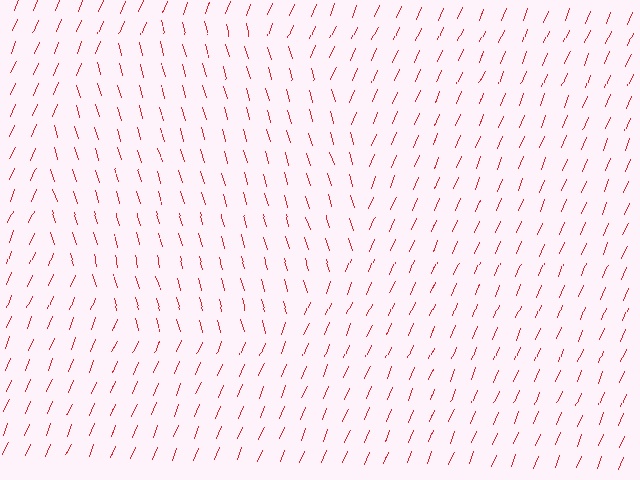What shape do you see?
I see a circle.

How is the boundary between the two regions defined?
The boundary is defined purely by a change in line orientation (approximately 39 degrees difference). All lines are the same color and thickness.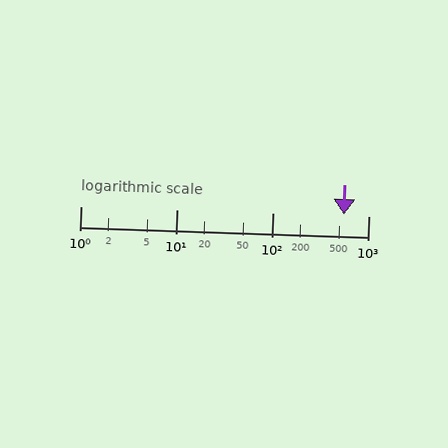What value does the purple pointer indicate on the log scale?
The pointer indicates approximately 560.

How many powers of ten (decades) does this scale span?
The scale spans 3 decades, from 1 to 1000.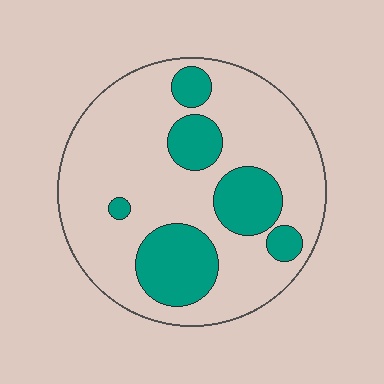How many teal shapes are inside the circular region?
6.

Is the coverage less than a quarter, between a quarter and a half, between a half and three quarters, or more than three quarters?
Between a quarter and a half.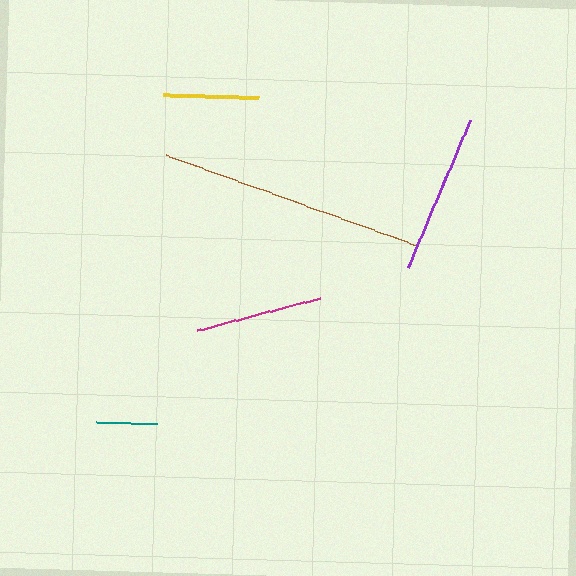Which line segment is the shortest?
The teal line is the shortest at approximately 61 pixels.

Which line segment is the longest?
The brown line is the longest at approximately 266 pixels.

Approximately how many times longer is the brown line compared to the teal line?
The brown line is approximately 4.4 times the length of the teal line.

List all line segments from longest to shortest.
From longest to shortest: brown, purple, magenta, yellow, teal.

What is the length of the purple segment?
The purple segment is approximately 160 pixels long.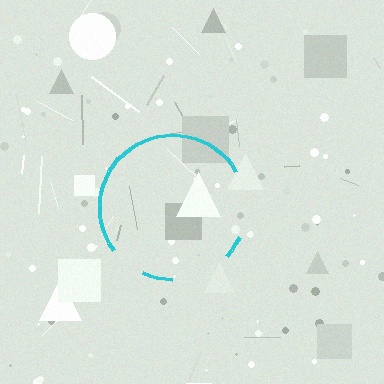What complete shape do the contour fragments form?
The contour fragments form a circle.